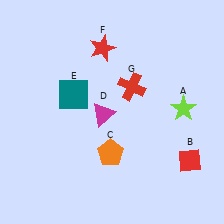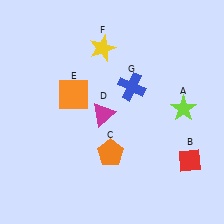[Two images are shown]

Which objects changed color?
E changed from teal to orange. F changed from red to yellow. G changed from red to blue.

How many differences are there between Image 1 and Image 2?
There are 3 differences between the two images.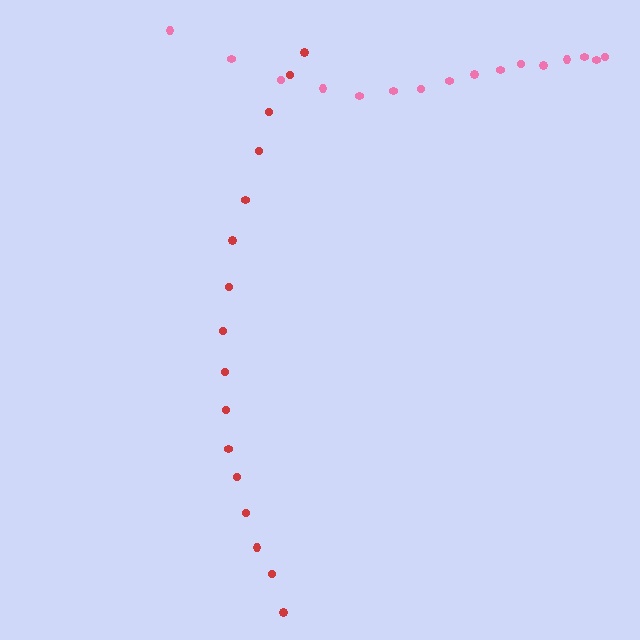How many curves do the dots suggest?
There are 2 distinct paths.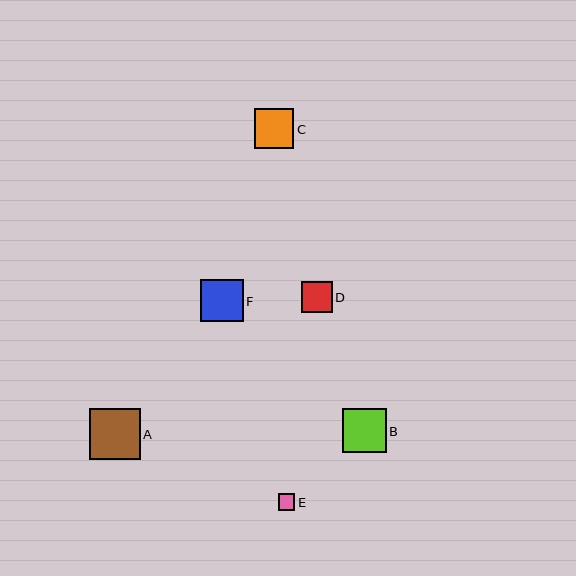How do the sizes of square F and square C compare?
Square F and square C are approximately the same size.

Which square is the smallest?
Square E is the smallest with a size of approximately 16 pixels.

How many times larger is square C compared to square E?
Square C is approximately 2.4 times the size of square E.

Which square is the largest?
Square A is the largest with a size of approximately 51 pixels.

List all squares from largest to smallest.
From largest to smallest: A, B, F, C, D, E.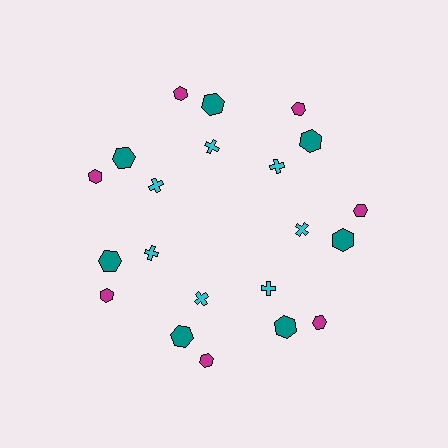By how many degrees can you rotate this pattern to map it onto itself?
The pattern maps onto itself every 51 degrees of rotation.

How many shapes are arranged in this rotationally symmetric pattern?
There are 21 shapes, arranged in 7 groups of 3.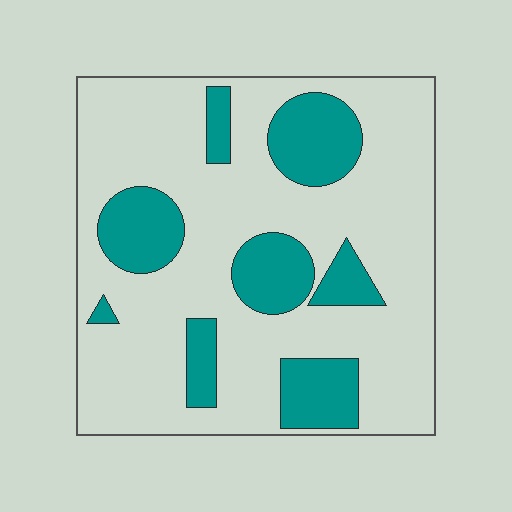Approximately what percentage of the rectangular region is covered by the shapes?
Approximately 25%.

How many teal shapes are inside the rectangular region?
8.